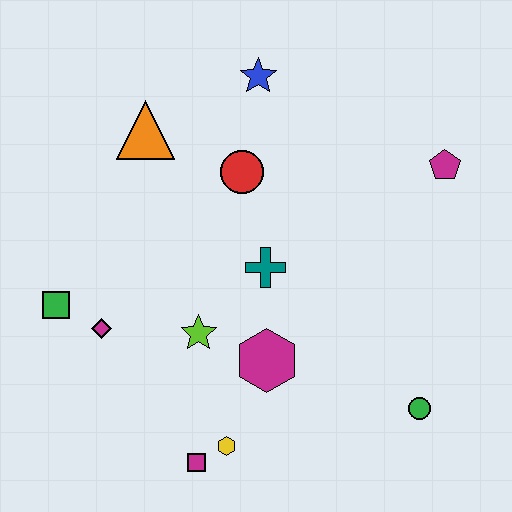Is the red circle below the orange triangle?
Yes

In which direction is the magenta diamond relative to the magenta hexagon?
The magenta diamond is to the left of the magenta hexagon.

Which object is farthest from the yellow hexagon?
The blue star is farthest from the yellow hexagon.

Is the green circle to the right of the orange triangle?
Yes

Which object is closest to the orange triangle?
The red circle is closest to the orange triangle.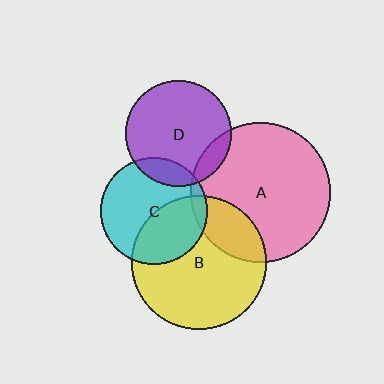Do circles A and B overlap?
Yes.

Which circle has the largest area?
Circle A (pink).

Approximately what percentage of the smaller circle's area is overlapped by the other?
Approximately 20%.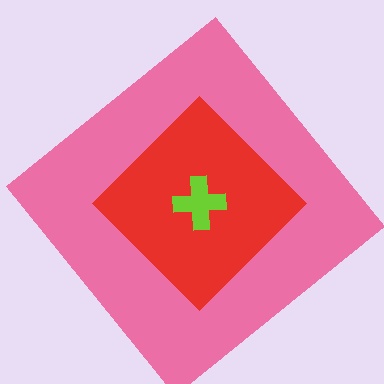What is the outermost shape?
The pink diamond.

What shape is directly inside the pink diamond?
The red diamond.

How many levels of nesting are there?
3.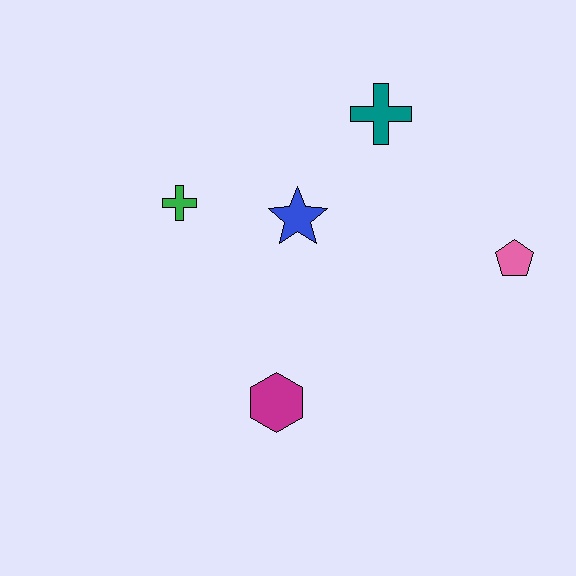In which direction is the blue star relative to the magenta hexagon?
The blue star is above the magenta hexagon.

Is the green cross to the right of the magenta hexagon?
No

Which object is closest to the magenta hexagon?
The blue star is closest to the magenta hexagon.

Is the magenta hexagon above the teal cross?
No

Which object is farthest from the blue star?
The pink pentagon is farthest from the blue star.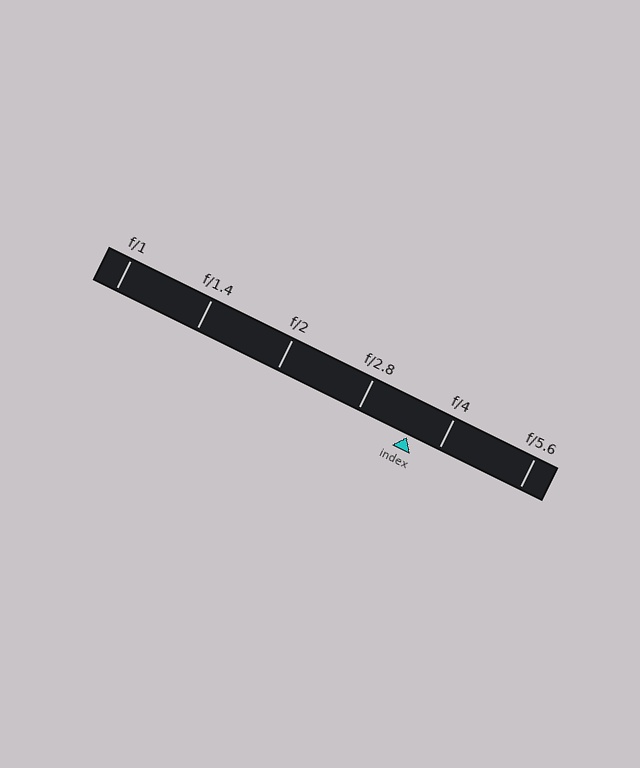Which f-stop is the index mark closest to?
The index mark is closest to f/4.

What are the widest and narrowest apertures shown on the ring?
The widest aperture shown is f/1 and the narrowest is f/5.6.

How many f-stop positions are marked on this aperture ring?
There are 6 f-stop positions marked.